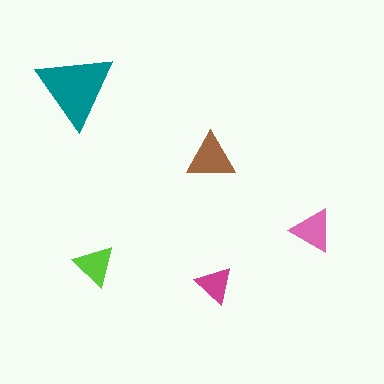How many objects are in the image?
There are 5 objects in the image.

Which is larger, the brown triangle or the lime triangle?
The brown one.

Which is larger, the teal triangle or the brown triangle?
The teal one.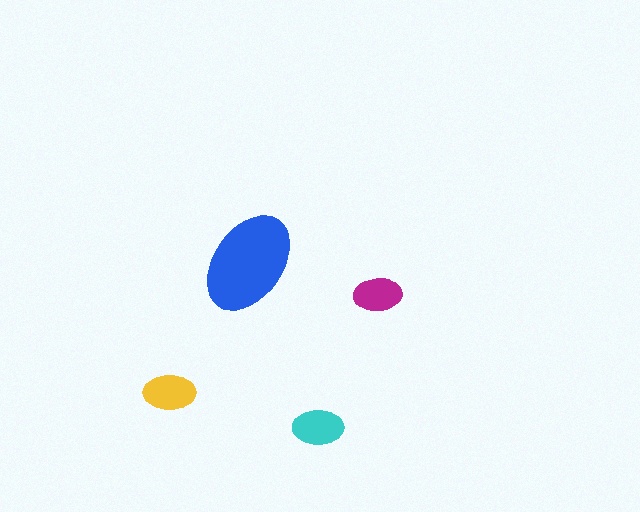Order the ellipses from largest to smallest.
the blue one, the yellow one, the cyan one, the magenta one.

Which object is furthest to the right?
The magenta ellipse is rightmost.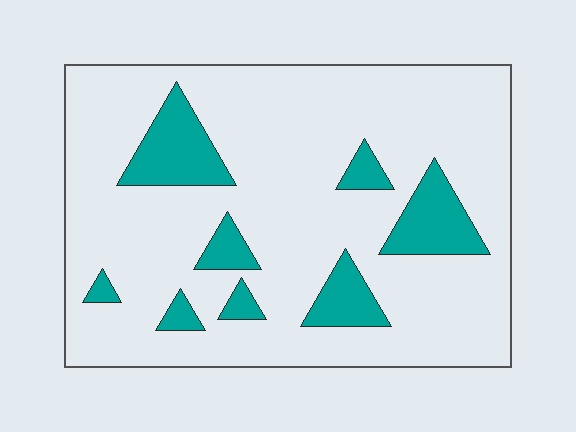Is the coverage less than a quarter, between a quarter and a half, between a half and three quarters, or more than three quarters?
Less than a quarter.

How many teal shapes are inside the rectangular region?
8.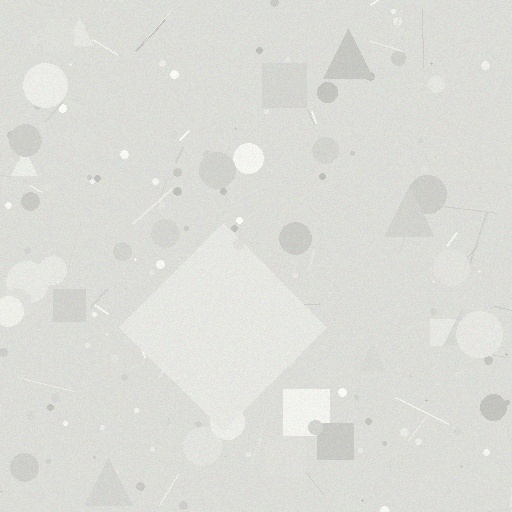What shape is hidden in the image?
A diamond is hidden in the image.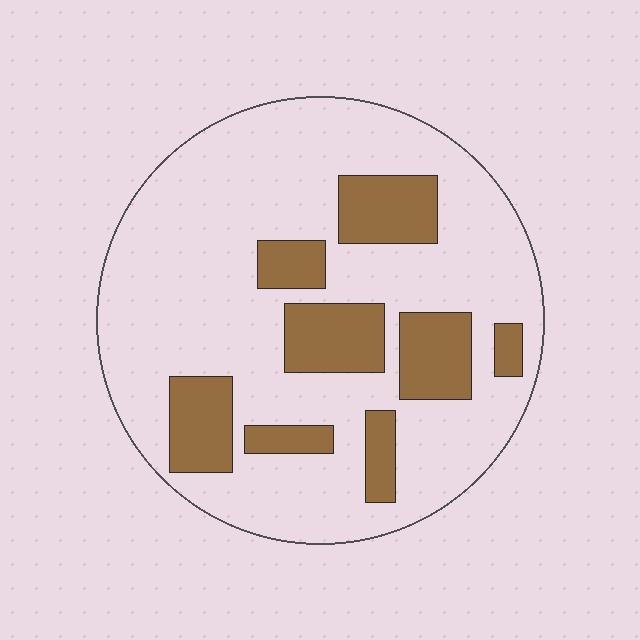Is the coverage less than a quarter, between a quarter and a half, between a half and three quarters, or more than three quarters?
Less than a quarter.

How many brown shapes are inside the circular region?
8.